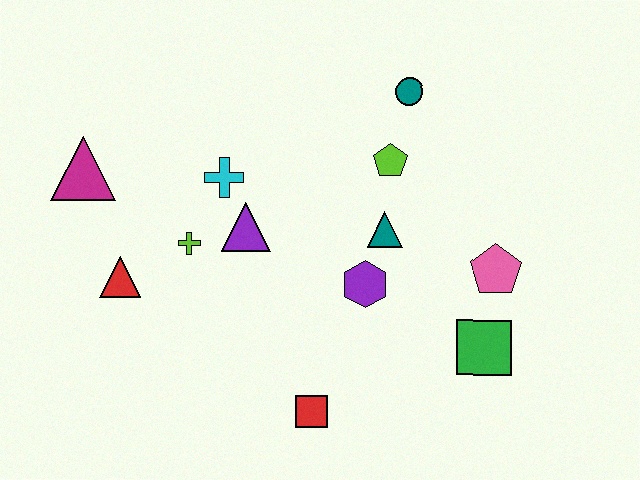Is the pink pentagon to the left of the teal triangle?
No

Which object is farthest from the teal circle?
The red triangle is farthest from the teal circle.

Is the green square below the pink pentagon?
Yes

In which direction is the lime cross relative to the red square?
The lime cross is above the red square.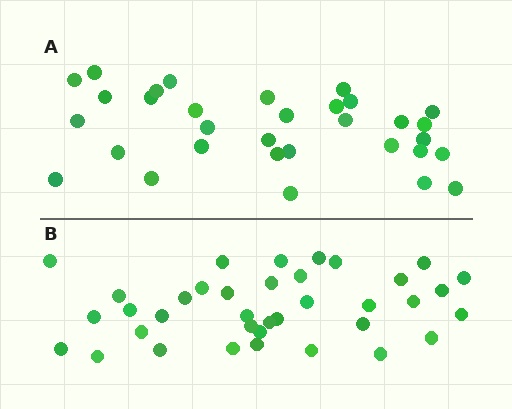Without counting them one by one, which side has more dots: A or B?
Region B (the bottom region) has more dots.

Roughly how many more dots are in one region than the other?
Region B has about 5 more dots than region A.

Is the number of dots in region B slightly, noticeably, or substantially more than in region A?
Region B has only slightly more — the two regions are fairly close. The ratio is roughly 1.2 to 1.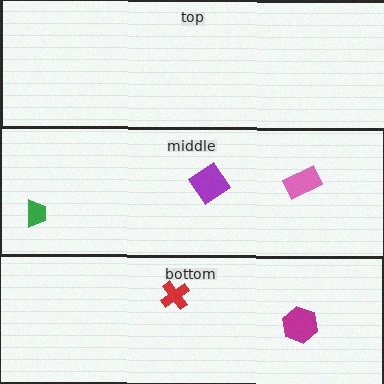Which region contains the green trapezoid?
The middle region.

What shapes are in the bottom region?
The red cross, the magenta hexagon.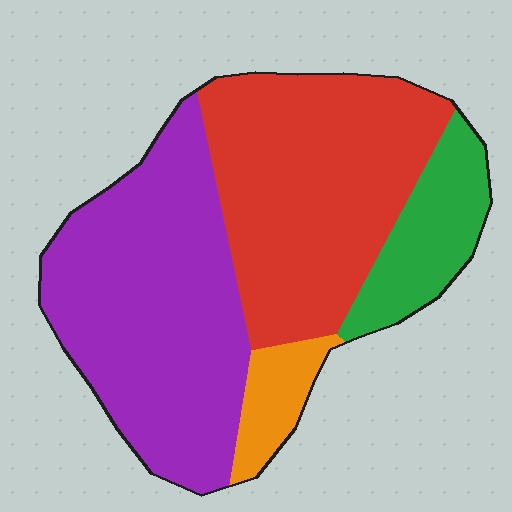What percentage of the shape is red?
Red covers about 40% of the shape.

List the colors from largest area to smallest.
From largest to smallest: purple, red, green, orange.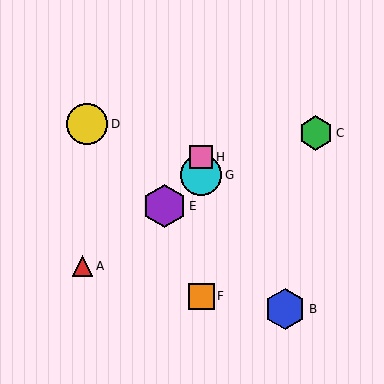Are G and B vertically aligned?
No, G is at x≈201 and B is at x≈285.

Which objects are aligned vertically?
Objects F, G, H are aligned vertically.